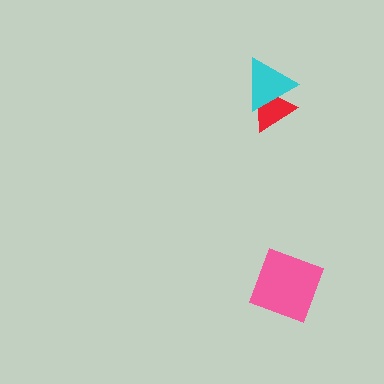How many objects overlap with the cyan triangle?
1 object overlaps with the cyan triangle.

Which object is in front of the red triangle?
The cyan triangle is in front of the red triangle.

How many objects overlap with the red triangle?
1 object overlaps with the red triangle.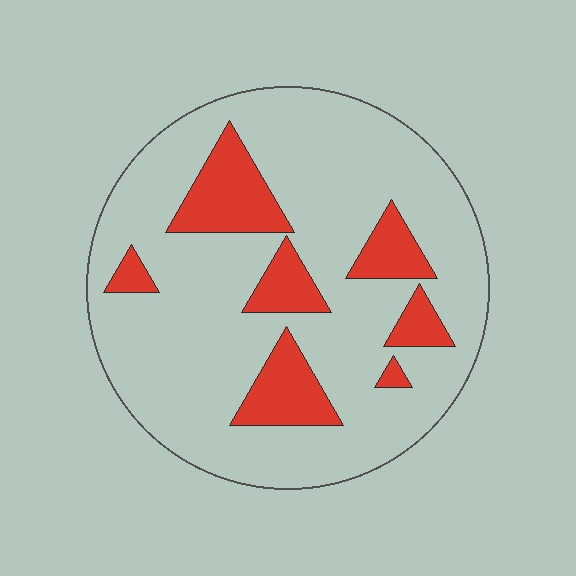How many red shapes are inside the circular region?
7.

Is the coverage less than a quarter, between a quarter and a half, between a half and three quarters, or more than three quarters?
Less than a quarter.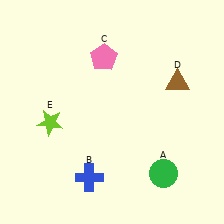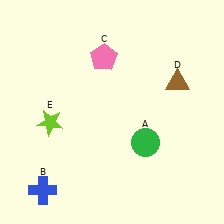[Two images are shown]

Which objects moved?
The objects that moved are: the green circle (A), the blue cross (B).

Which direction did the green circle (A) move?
The green circle (A) moved up.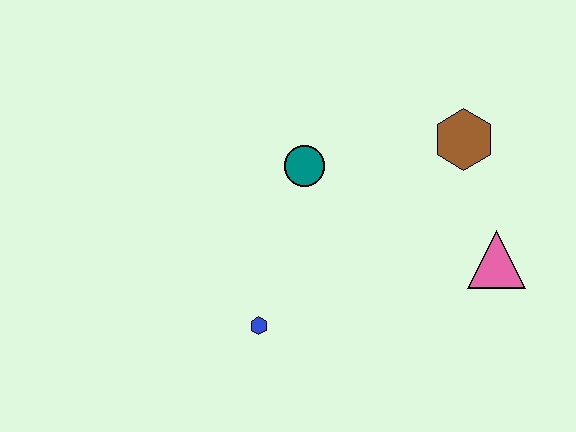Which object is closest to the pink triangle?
The brown hexagon is closest to the pink triangle.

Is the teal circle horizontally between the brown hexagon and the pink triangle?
No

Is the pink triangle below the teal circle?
Yes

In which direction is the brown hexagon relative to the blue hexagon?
The brown hexagon is to the right of the blue hexagon.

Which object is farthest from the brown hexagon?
The blue hexagon is farthest from the brown hexagon.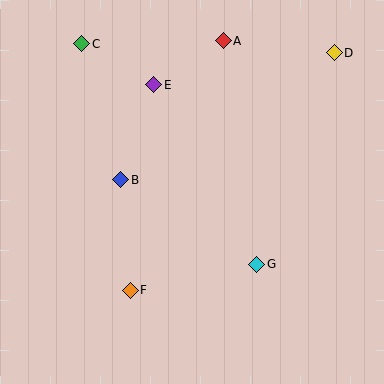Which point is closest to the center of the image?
Point B at (121, 180) is closest to the center.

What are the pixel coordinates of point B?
Point B is at (121, 180).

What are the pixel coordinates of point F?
Point F is at (130, 290).